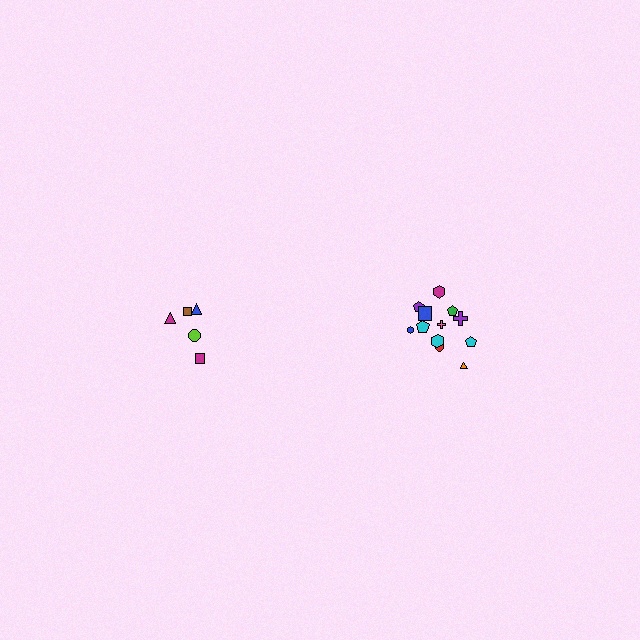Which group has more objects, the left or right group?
The right group.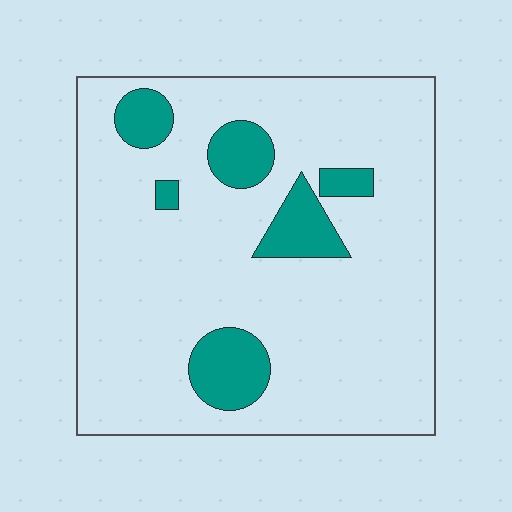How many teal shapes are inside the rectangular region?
6.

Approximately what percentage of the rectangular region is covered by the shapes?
Approximately 15%.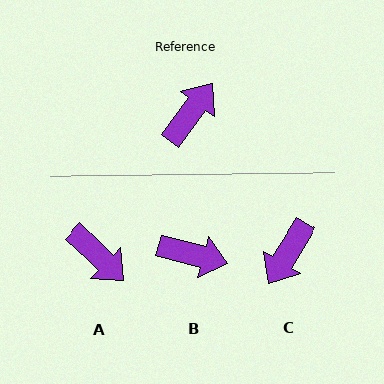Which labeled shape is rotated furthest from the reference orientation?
C, about 175 degrees away.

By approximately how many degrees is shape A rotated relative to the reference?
Approximately 98 degrees clockwise.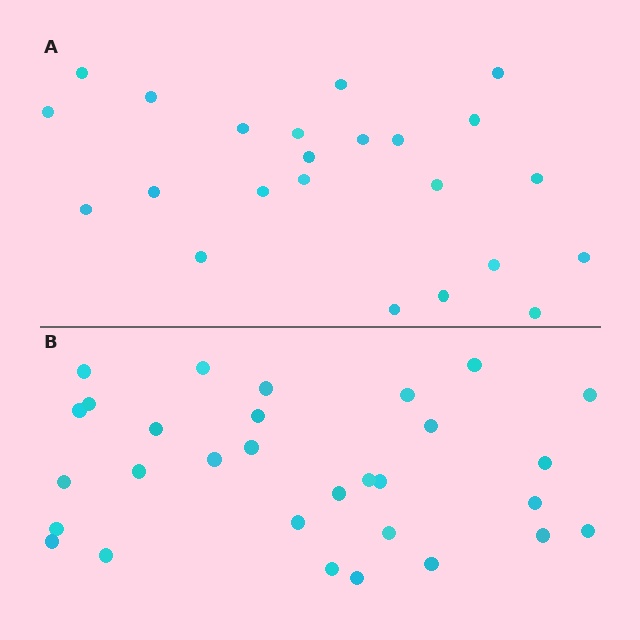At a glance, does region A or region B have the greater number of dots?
Region B (the bottom region) has more dots.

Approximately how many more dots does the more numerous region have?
Region B has roughly 8 or so more dots than region A.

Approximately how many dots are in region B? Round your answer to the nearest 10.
About 30 dots.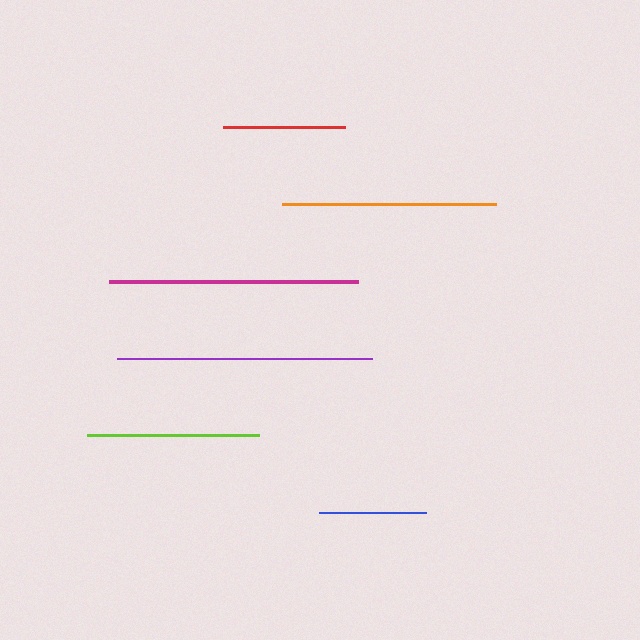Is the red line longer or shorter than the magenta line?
The magenta line is longer than the red line.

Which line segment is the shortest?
The blue line is the shortest at approximately 106 pixels.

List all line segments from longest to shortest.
From longest to shortest: purple, magenta, orange, lime, red, blue.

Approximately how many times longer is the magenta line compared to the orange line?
The magenta line is approximately 1.2 times the length of the orange line.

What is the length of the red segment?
The red segment is approximately 123 pixels long.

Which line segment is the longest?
The purple line is the longest at approximately 255 pixels.